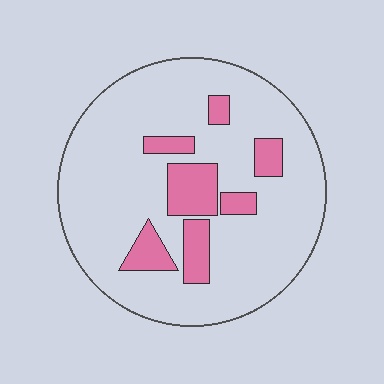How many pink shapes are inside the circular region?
7.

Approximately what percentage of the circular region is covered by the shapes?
Approximately 15%.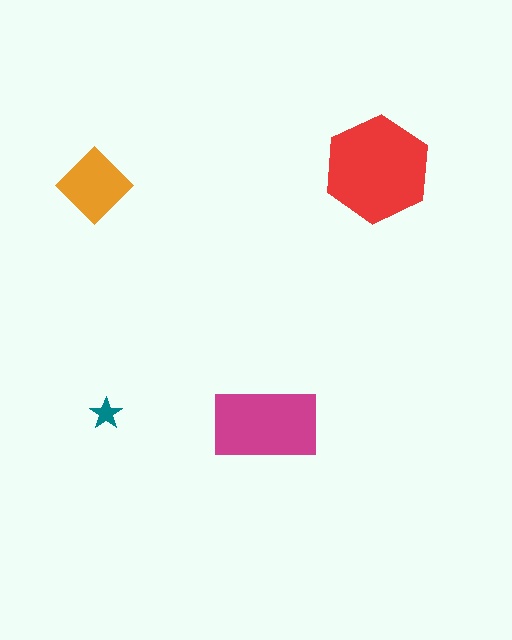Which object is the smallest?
The teal star.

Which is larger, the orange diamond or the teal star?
The orange diamond.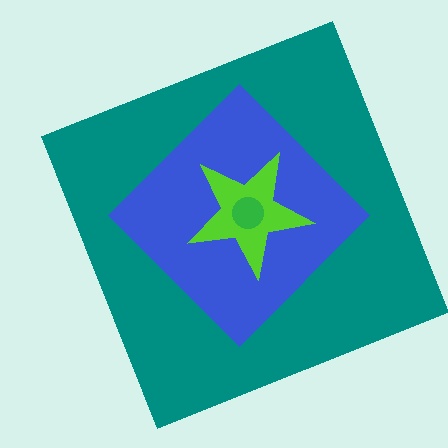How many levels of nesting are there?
4.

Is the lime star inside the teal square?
Yes.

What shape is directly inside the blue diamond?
The lime star.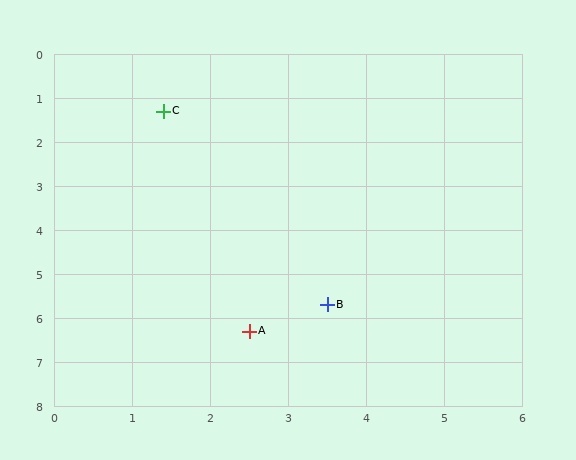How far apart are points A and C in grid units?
Points A and C are about 5.1 grid units apart.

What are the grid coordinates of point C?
Point C is at approximately (1.4, 1.3).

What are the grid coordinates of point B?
Point B is at approximately (3.5, 5.7).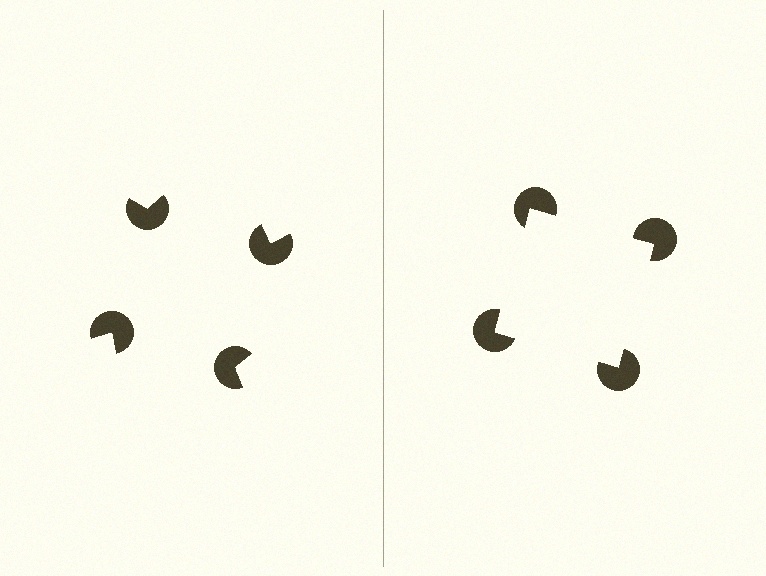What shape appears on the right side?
An illusory square.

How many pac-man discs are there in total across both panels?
8 — 4 on each side.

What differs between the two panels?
The pac-man discs are positioned identically on both sides; only the wedge orientations differ. On the right they align to a square; on the left they are misaligned.